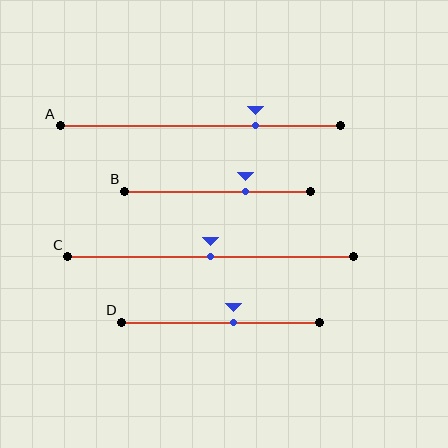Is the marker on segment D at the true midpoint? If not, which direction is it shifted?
No, the marker on segment D is shifted to the right by about 7% of the segment length.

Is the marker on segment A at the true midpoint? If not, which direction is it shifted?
No, the marker on segment A is shifted to the right by about 20% of the segment length.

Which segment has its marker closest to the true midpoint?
Segment C has its marker closest to the true midpoint.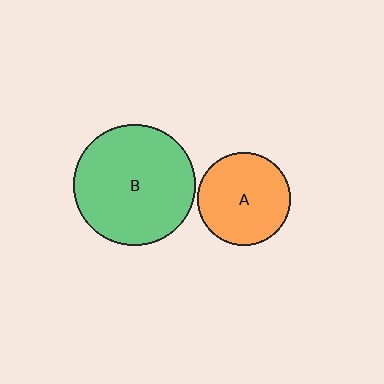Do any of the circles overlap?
No, none of the circles overlap.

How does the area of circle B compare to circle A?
Approximately 1.7 times.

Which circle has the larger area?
Circle B (green).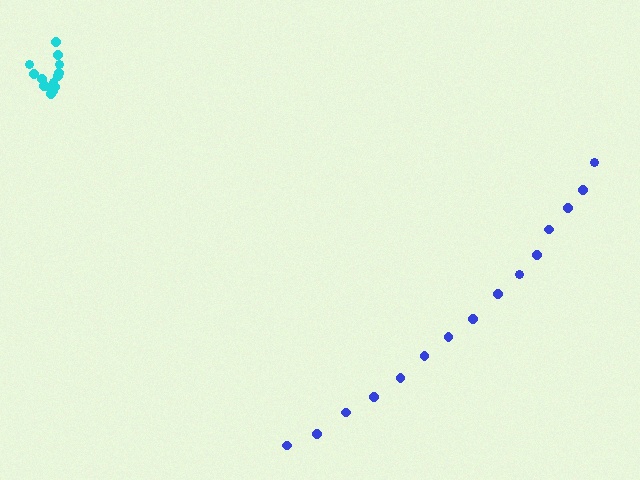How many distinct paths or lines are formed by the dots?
There are 2 distinct paths.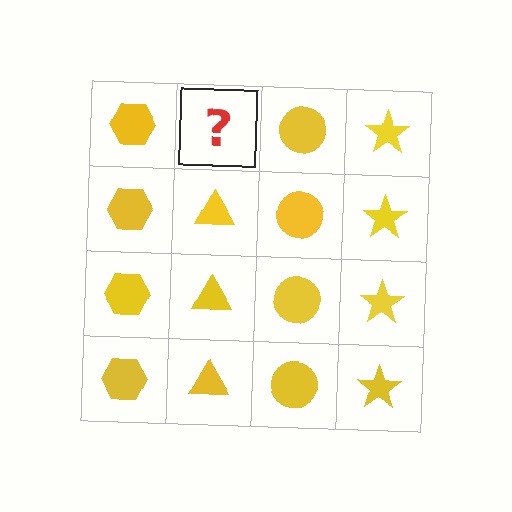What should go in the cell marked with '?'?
The missing cell should contain a yellow triangle.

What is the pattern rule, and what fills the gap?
The rule is that each column has a consistent shape. The gap should be filled with a yellow triangle.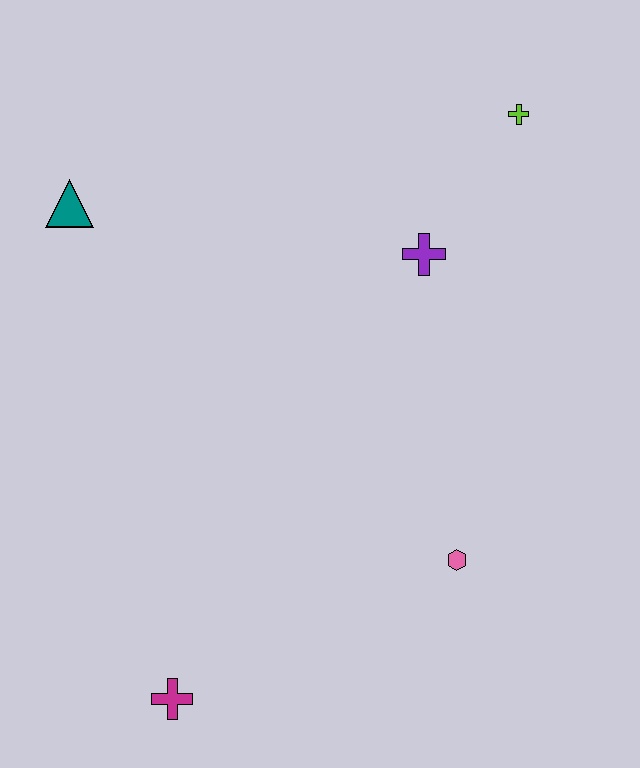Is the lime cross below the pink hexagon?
No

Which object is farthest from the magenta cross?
The lime cross is farthest from the magenta cross.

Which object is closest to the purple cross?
The lime cross is closest to the purple cross.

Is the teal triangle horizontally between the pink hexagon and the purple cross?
No